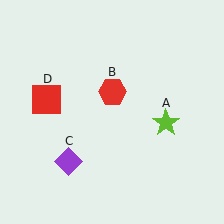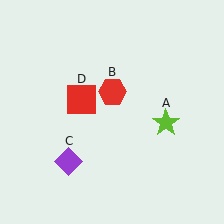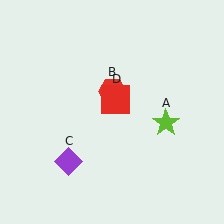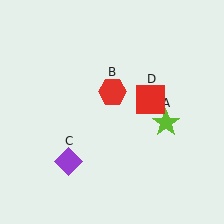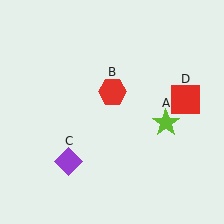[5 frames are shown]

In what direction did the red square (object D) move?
The red square (object D) moved right.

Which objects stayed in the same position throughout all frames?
Lime star (object A) and red hexagon (object B) and purple diamond (object C) remained stationary.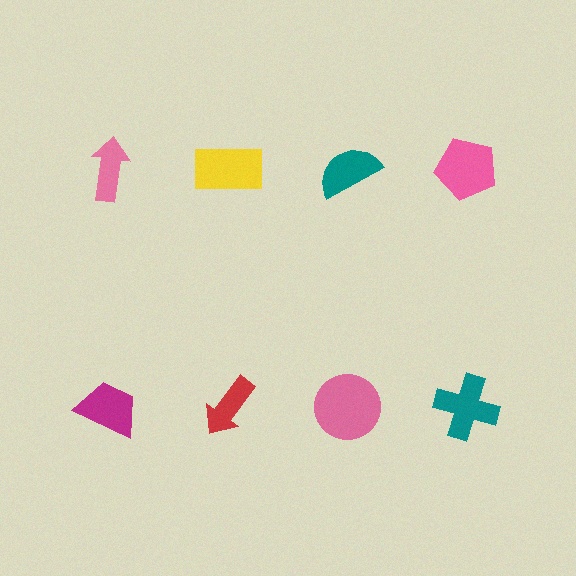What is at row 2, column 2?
A red arrow.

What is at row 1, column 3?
A teal semicircle.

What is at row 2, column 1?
A magenta trapezoid.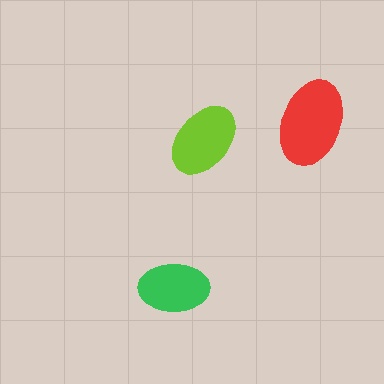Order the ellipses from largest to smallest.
the red one, the lime one, the green one.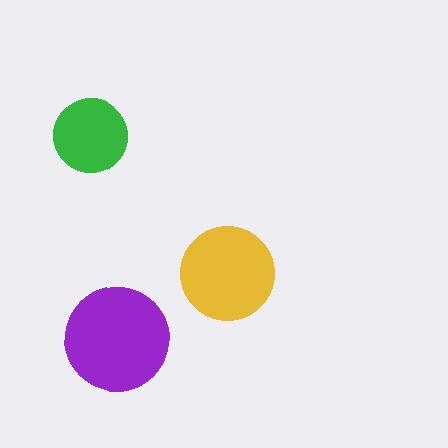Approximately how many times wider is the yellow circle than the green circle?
About 1.5 times wider.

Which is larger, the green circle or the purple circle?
The purple one.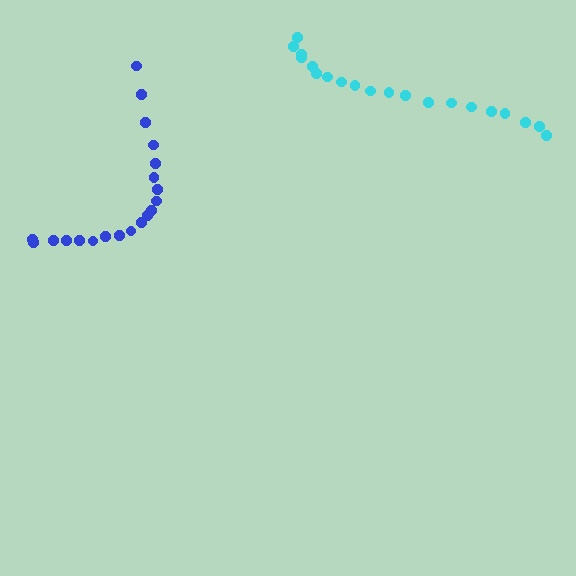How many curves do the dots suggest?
There are 2 distinct paths.